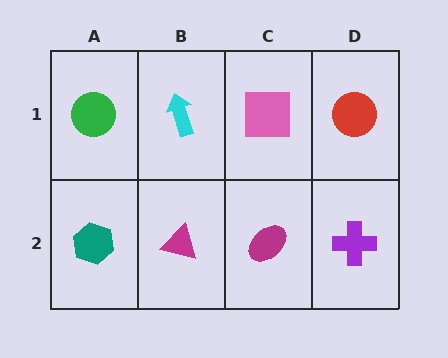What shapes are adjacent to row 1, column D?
A purple cross (row 2, column D), a pink square (row 1, column C).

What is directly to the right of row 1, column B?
A pink square.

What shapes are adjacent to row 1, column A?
A teal hexagon (row 2, column A), a cyan arrow (row 1, column B).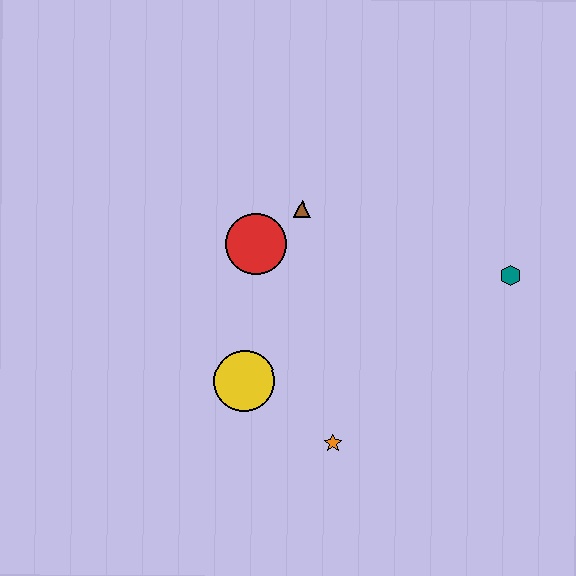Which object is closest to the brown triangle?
The red circle is closest to the brown triangle.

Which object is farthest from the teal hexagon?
The yellow circle is farthest from the teal hexagon.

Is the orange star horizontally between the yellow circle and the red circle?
No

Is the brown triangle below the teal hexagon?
No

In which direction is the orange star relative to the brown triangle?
The orange star is below the brown triangle.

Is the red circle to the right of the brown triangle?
No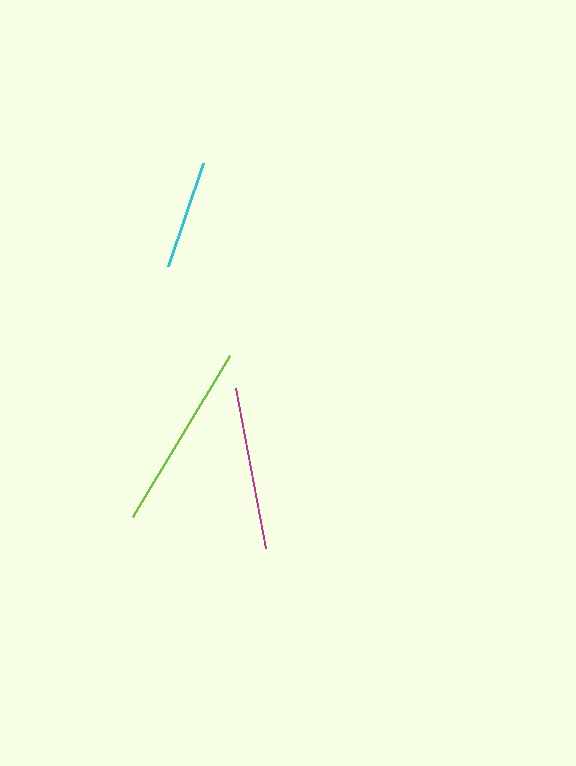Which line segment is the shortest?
The cyan line is the shortest at approximately 109 pixels.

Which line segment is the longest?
The lime line is the longest at approximately 188 pixels.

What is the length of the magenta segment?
The magenta segment is approximately 162 pixels long.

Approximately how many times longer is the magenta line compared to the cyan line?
The magenta line is approximately 1.5 times the length of the cyan line.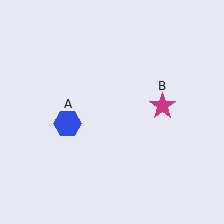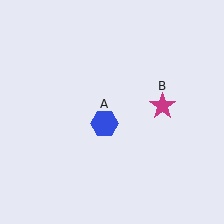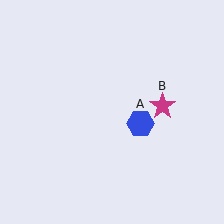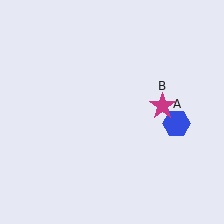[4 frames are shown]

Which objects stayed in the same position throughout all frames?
Magenta star (object B) remained stationary.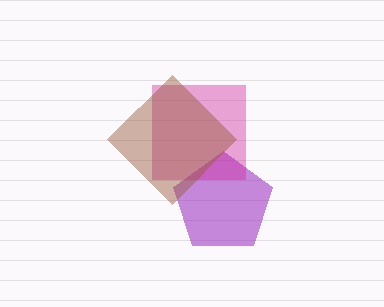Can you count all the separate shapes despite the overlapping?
Yes, there are 3 separate shapes.